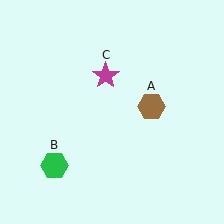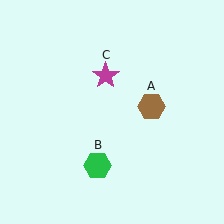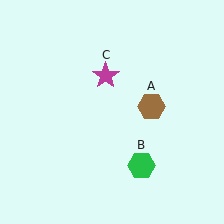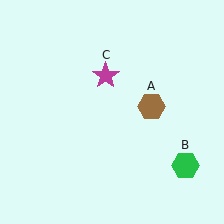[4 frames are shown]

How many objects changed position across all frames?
1 object changed position: green hexagon (object B).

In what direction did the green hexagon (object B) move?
The green hexagon (object B) moved right.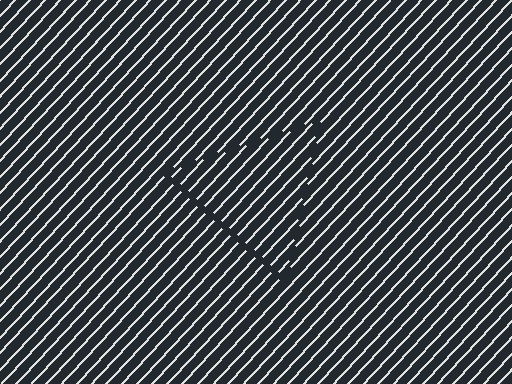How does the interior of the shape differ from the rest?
The interior of the shape contains the same grating, shifted by half a period — the contour is defined by the phase discontinuity where line-ends from the inner and outer gratings abut.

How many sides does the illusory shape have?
3 sides — the line-ends trace a triangle.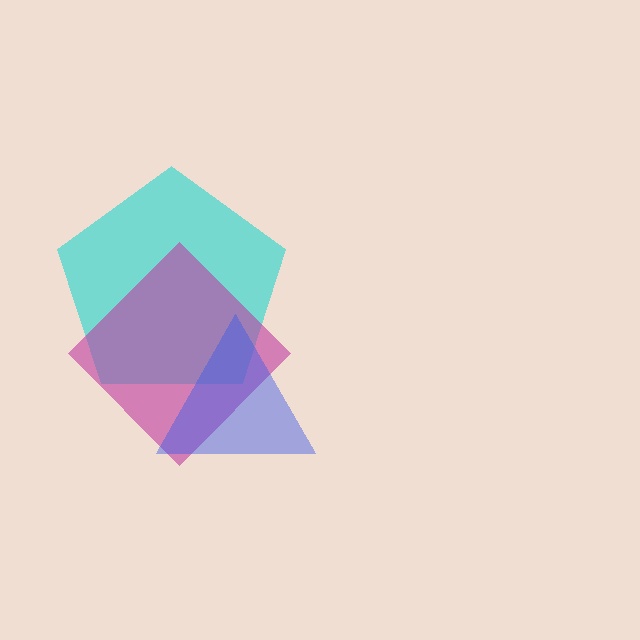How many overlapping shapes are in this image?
There are 3 overlapping shapes in the image.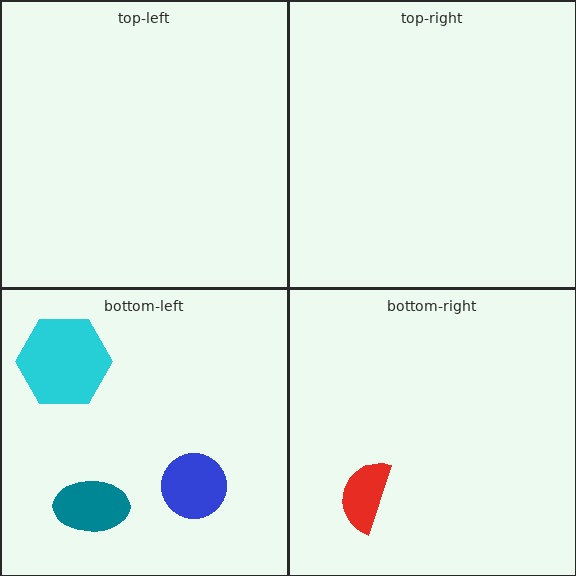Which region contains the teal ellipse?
The bottom-left region.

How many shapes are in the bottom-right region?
1.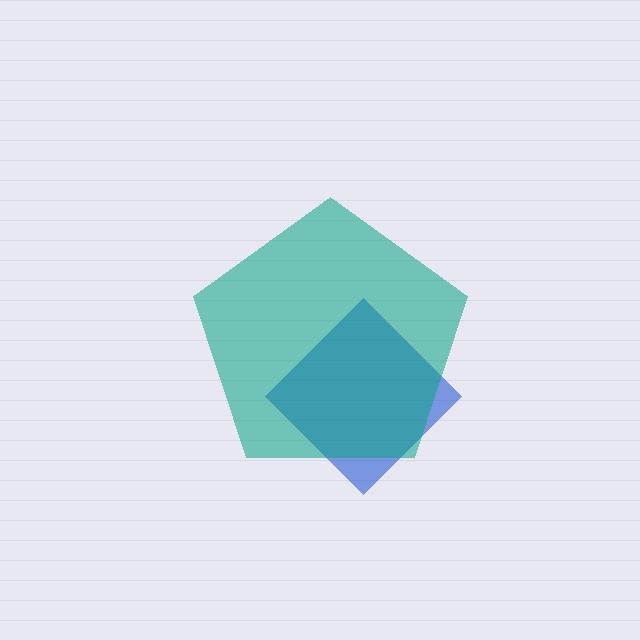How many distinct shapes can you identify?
There are 2 distinct shapes: a blue diamond, a teal pentagon.